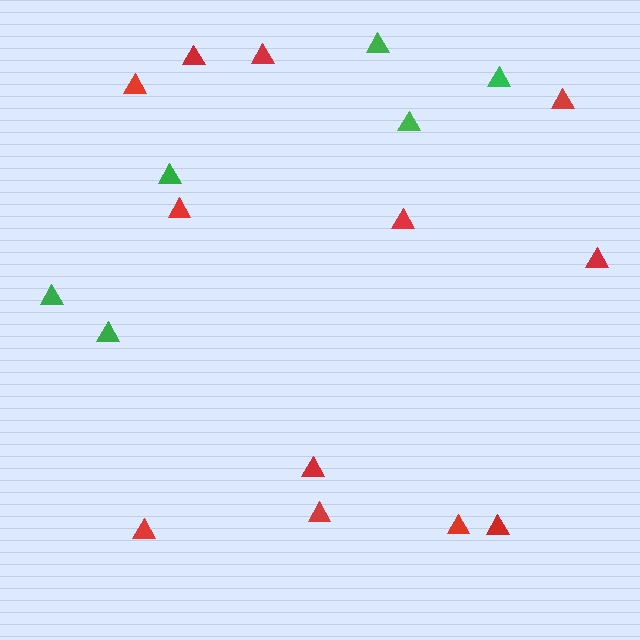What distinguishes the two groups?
There are 2 groups: one group of red triangles (12) and one group of green triangles (6).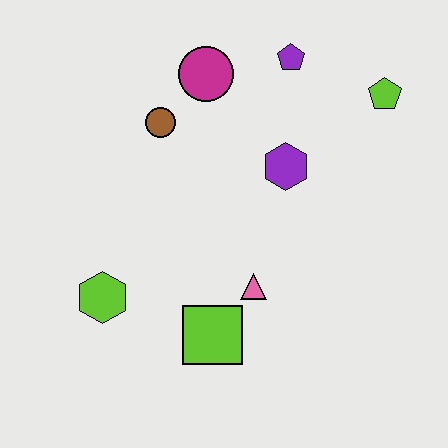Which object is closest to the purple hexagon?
The purple pentagon is closest to the purple hexagon.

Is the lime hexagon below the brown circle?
Yes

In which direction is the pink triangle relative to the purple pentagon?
The pink triangle is below the purple pentagon.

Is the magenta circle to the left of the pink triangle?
Yes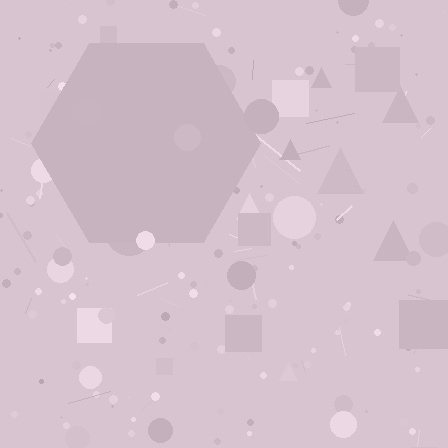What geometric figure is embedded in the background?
A hexagon is embedded in the background.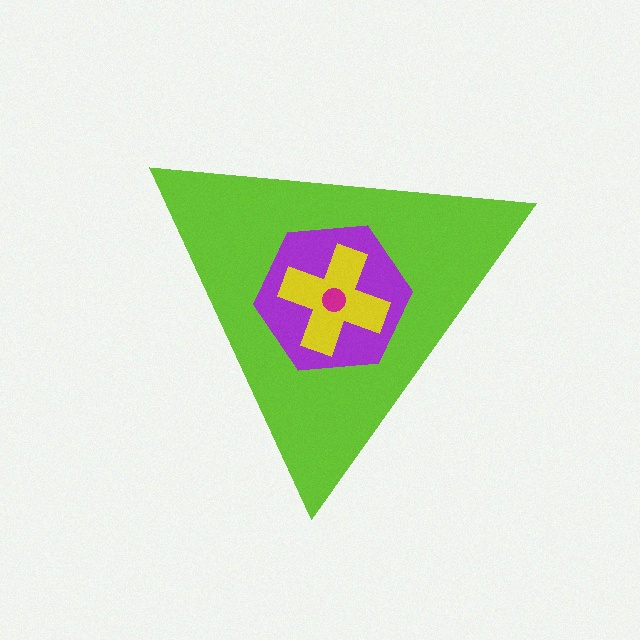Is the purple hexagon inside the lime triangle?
Yes.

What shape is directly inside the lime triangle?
The purple hexagon.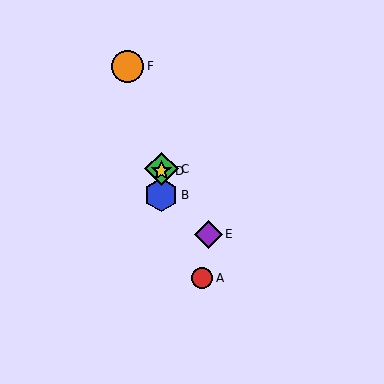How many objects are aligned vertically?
3 objects (B, C, D) are aligned vertically.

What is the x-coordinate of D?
Object D is at x≈161.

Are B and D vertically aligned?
Yes, both are at x≈161.